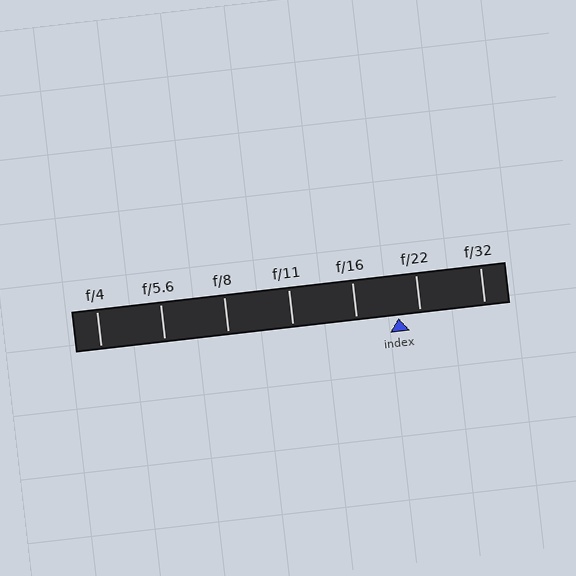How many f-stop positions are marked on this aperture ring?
There are 7 f-stop positions marked.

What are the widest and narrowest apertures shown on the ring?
The widest aperture shown is f/4 and the narrowest is f/32.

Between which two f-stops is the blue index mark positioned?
The index mark is between f/16 and f/22.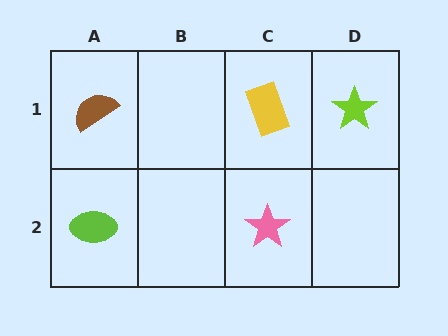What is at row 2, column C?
A pink star.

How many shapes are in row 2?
2 shapes.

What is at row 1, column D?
A lime star.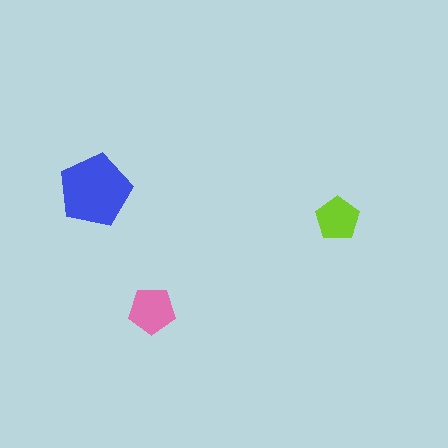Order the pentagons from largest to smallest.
the blue one, the pink one, the lime one.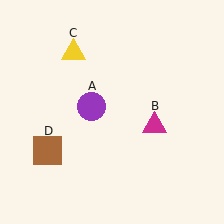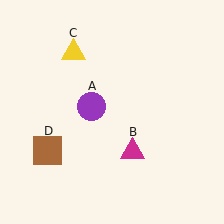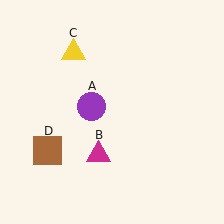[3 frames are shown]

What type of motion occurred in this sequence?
The magenta triangle (object B) rotated clockwise around the center of the scene.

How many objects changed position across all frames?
1 object changed position: magenta triangle (object B).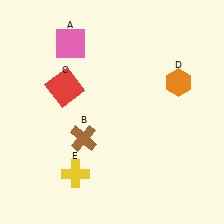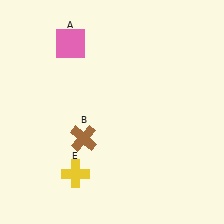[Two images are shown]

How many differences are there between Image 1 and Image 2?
There are 2 differences between the two images.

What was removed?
The orange hexagon (D), the red square (C) were removed in Image 2.